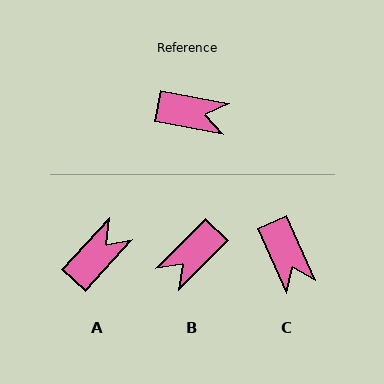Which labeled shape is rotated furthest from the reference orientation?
B, about 125 degrees away.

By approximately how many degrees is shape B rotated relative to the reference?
Approximately 125 degrees clockwise.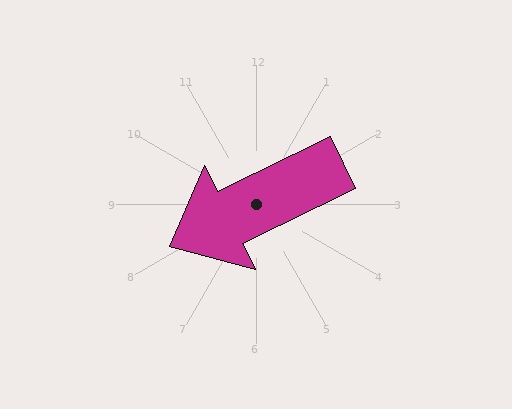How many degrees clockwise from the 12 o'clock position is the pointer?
Approximately 244 degrees.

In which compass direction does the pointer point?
Southwest.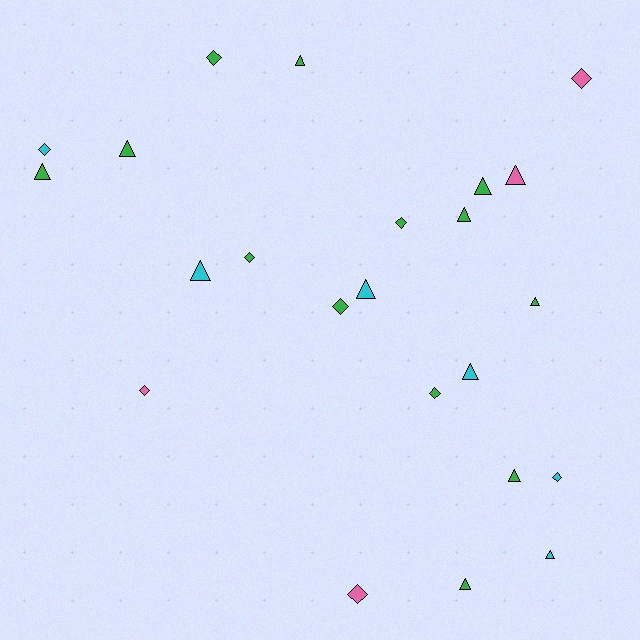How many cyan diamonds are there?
There are 2 cyan diamonds.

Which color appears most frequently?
Green, with 13 objects.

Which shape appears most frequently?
Triangle, with 13 objects.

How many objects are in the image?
There are 23 objects.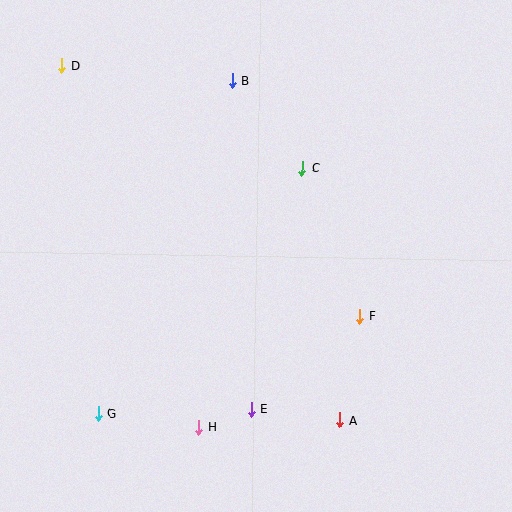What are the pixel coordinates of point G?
Point G is at (98, 414).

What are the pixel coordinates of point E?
Point E is at (252, 409).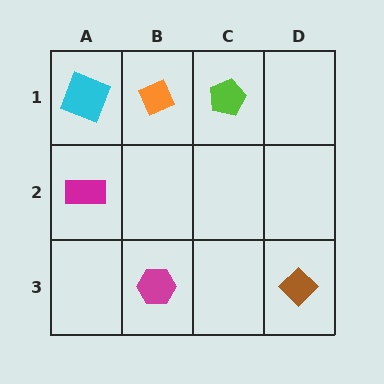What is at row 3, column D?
A brown diamond.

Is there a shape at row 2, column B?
No, that cell is empty.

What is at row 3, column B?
A magenta hexagon.